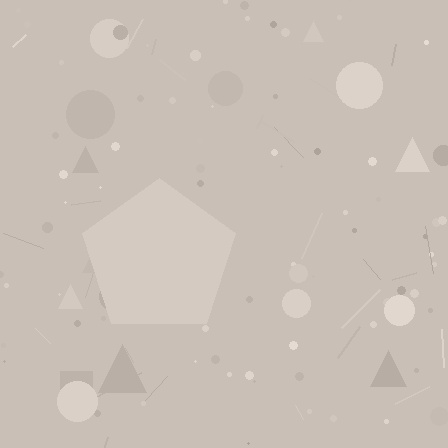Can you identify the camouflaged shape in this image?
The camouflaged shape is a pentagon.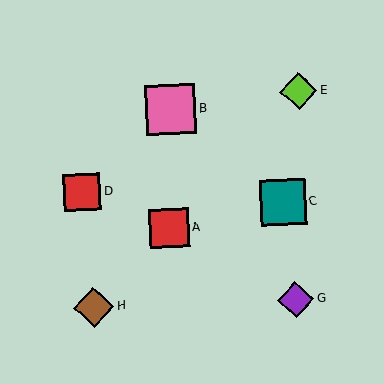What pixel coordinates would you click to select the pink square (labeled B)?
Click at (170, 110) to select the pink square B.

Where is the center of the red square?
The center of the red square is at (82, 193).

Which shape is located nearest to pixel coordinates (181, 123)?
The pink square (labeled B) at (170, 110) is nearest to that location.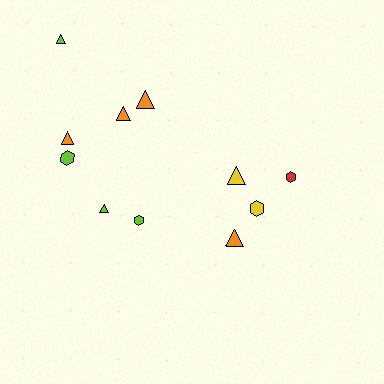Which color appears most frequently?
Orange, with 4 objects.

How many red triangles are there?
There are no red triangles.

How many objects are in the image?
There are 11 objects.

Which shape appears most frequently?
Triangle, with 7 objects.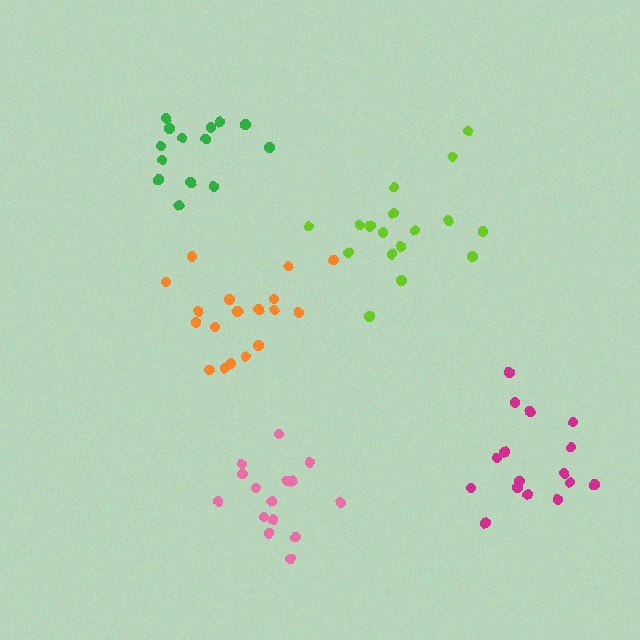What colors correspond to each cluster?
The clusters are colored: magenta, lime, green, orange, pink.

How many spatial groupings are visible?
There are 5 spatial groupings.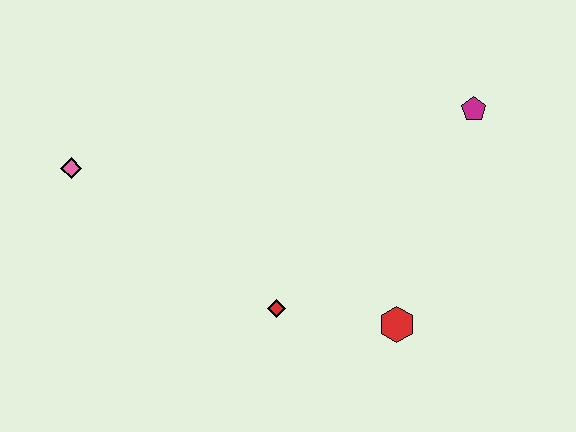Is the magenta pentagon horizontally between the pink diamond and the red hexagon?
No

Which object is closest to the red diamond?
The red hexagon is closest to the red diamond.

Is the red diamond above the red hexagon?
Yes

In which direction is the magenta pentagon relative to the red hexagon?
The magenta pentagon is above the red hexagon.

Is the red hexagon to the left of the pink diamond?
No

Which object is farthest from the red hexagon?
The pink diamond is farthest from the red hexagon.